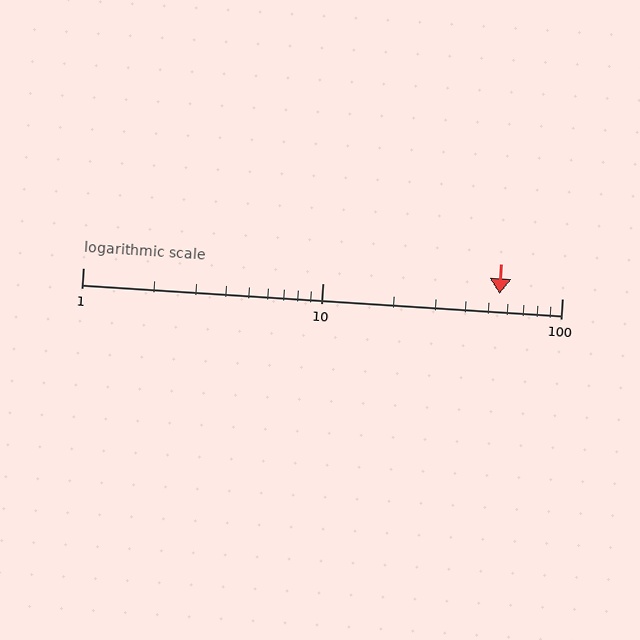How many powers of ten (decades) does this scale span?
The scale spans 2 decades, from 1 to 100.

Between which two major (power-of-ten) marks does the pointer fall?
The pointer is between 10 and 100.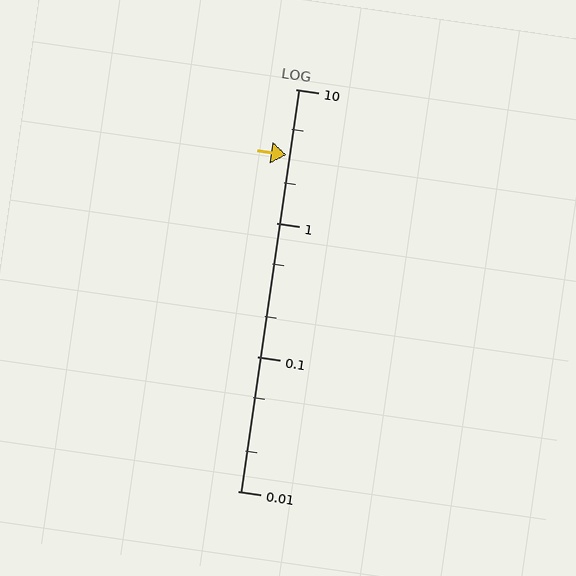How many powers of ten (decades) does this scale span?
The scale spans 3 decades, from 0.01 to 10.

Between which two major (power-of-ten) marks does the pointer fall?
The pointer is between 1 and 10.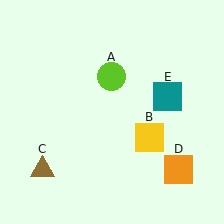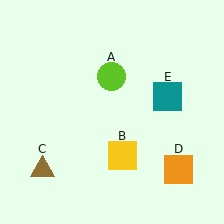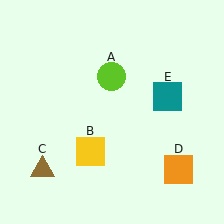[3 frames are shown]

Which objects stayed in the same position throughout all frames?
Lime circle (object A) and brown triangle (object C) and orange square (object D) and teal square (object E) remained stationary.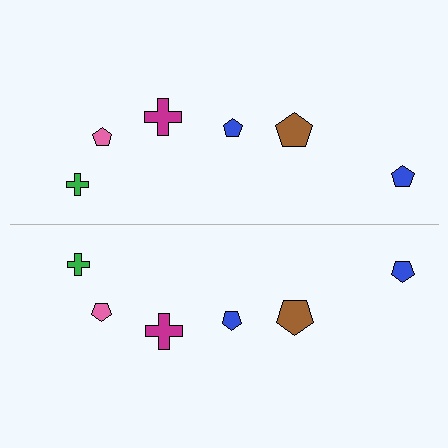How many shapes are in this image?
There are 12 shapes in this image.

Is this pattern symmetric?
Yes, this pattern has bilateral (reflection) symmetry.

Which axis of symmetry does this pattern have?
The pattern has a horizontal axis of symmetry running through the center of the image.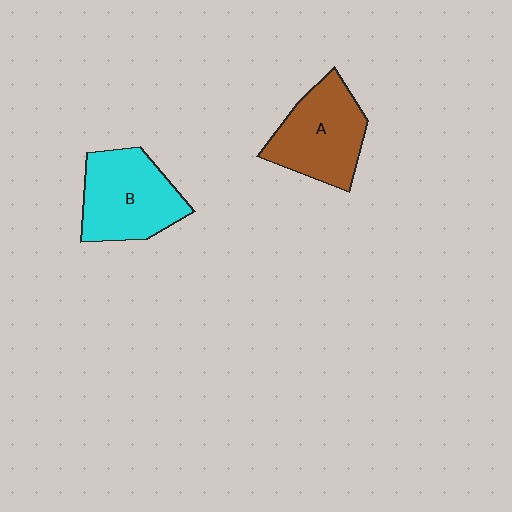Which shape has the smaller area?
Shape A (brown).